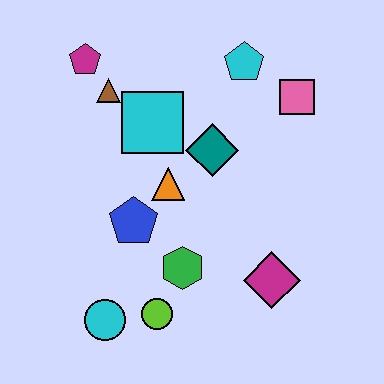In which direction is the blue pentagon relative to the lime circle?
The blue pentagon is above the lime circle.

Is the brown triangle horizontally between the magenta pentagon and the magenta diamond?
Yes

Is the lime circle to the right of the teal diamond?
No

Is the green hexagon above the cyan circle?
Yes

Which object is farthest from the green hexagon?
The magenta pentagon is farthest from the green hexagon.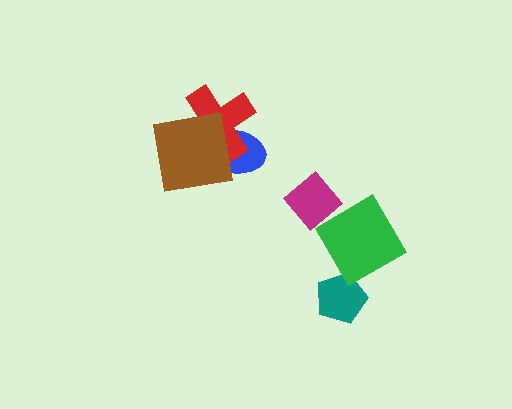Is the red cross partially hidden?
Yes, it is partially covered by another shape.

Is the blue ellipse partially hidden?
Yes, it is partially covered by another shape.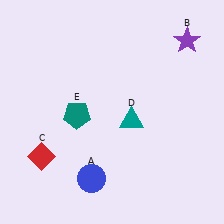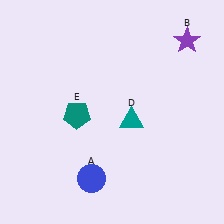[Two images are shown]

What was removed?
The red diamond (C) was removed in Image 2.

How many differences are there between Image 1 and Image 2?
There is 1 difference between the two images.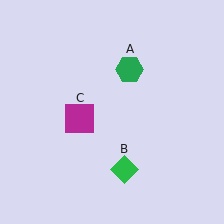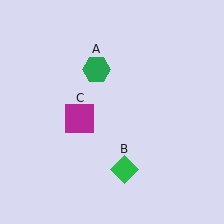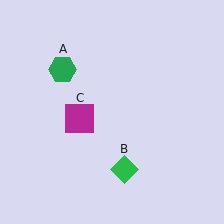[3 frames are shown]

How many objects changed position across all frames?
1 object changed position: green hexagon (object A).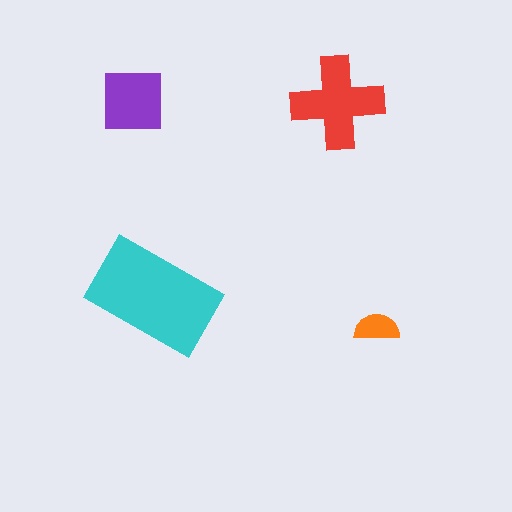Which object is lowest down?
The orange semicircle is bottommost.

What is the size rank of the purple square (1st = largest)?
3rd.